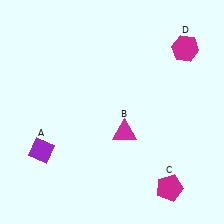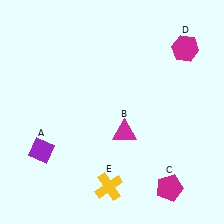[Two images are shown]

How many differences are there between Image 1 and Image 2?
There is 1 difference between the two images.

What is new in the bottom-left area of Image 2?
A yellow cross (E) was added in the bottom-left area of Image 2.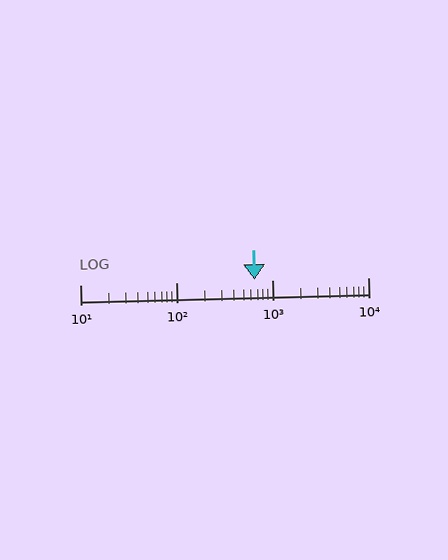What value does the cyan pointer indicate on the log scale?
The pointer indicates approximately 660.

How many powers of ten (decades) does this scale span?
The scale spans 3 decades, from 10 to 10000.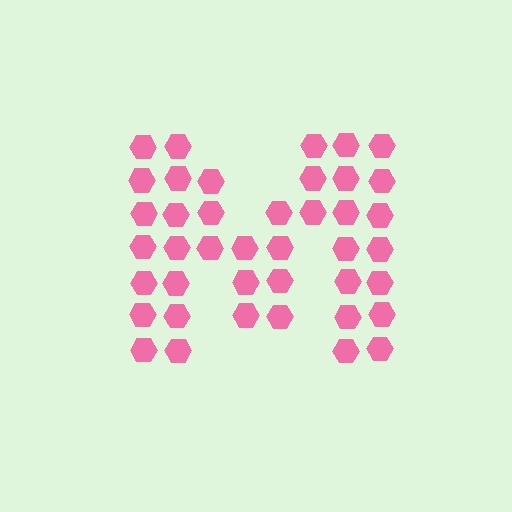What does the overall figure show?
The overall figure shows the letter M.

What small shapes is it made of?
It is made of small hexagons.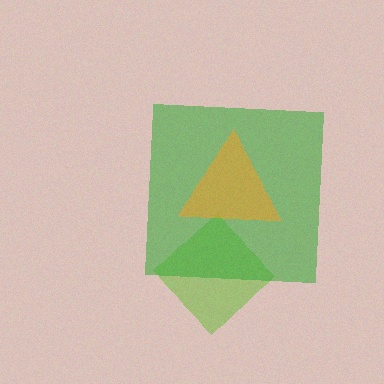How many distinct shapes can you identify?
There are 3 distinct shapes: a lime diamond, a green square, an orange triangle.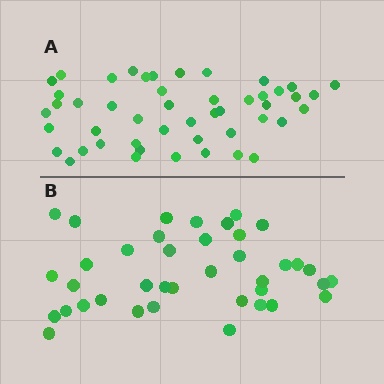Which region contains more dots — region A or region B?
Region A (the top region) has more dots.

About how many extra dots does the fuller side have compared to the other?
Region A has roughly 8 or so more dots than region B.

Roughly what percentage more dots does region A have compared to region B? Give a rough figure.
About 25% more.